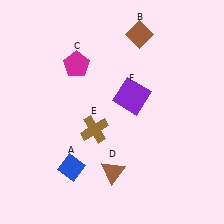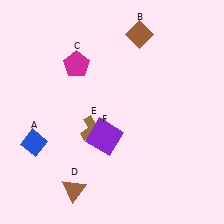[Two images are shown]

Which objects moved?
The objects that moved are: the blue diamond (A), the brown triangle (D), the purple square (F).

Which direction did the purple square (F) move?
The purple square (F) moved down.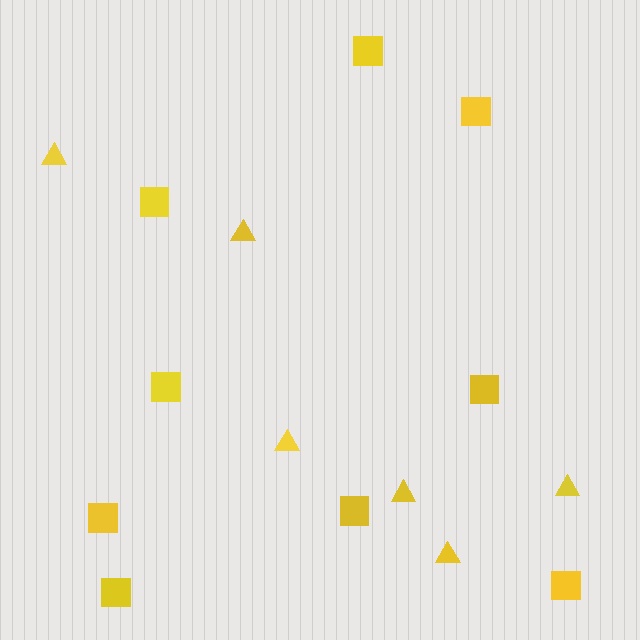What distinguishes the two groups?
There are 2 groups: one group of squares (9) and one group of triangles (6).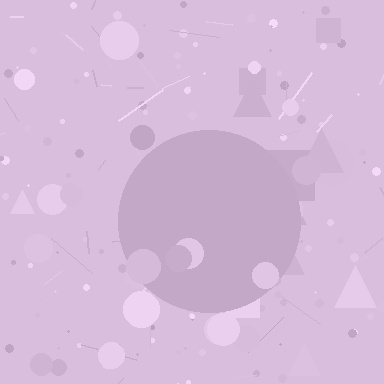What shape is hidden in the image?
A circle is hidden in the image.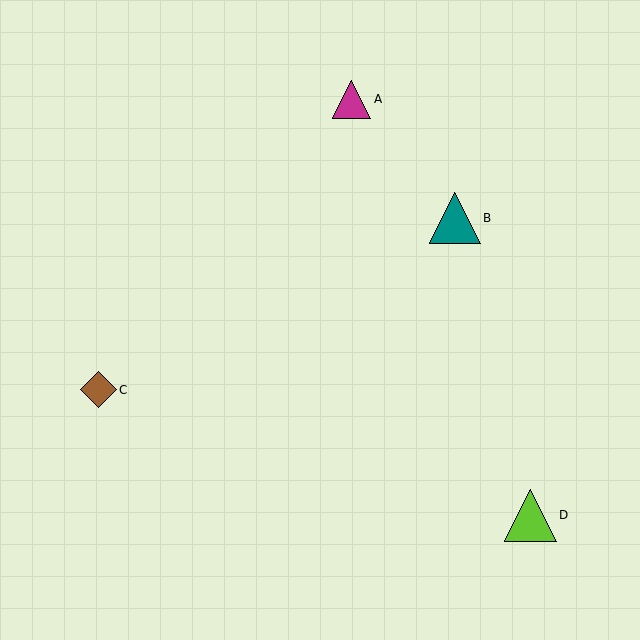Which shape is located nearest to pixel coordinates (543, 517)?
The lime triangle (labeled D) at (530, 515) is nearest to that location.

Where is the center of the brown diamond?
The center of the brown diamond is at (99, 390).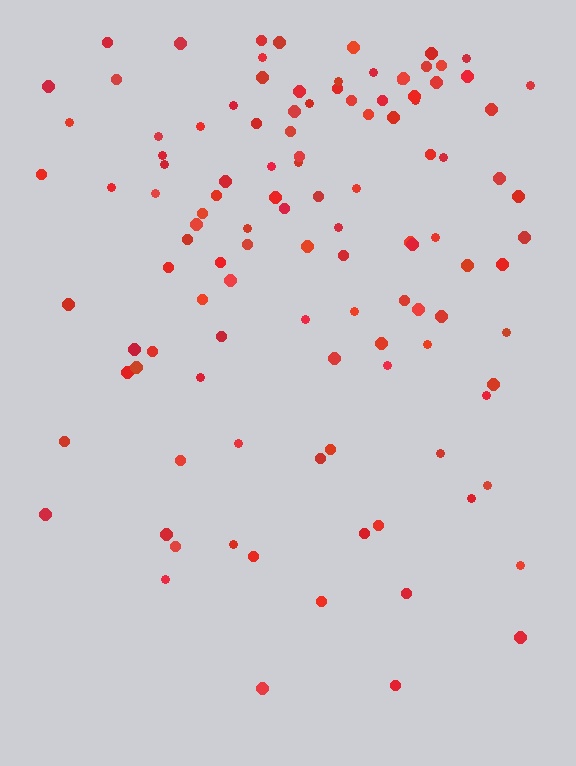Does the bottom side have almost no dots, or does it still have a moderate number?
Still a moderate number, just noticeably fewer than the top.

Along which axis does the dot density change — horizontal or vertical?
Vertical.